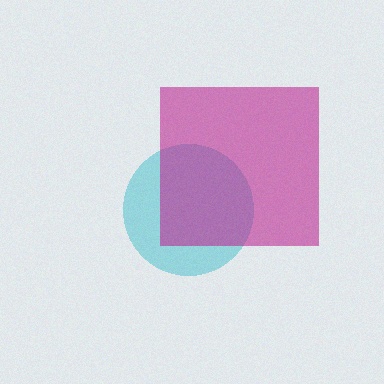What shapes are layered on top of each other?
The layered shapes are: a cyan circle, a magenta square.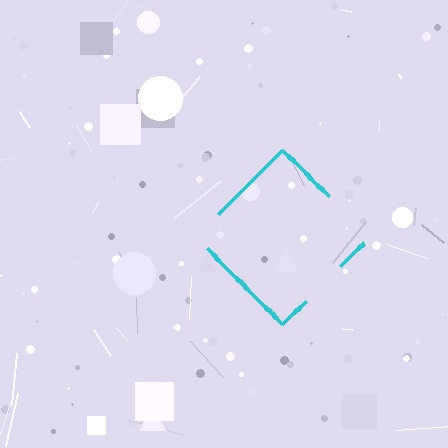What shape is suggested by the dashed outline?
The dashed outline suggests a diamond.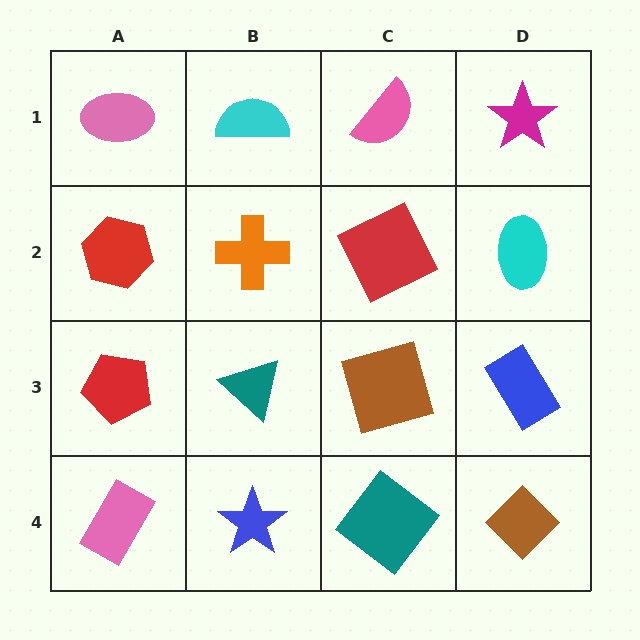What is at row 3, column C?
A brown square.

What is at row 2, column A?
A red hexagon.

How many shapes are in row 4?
4 shapes.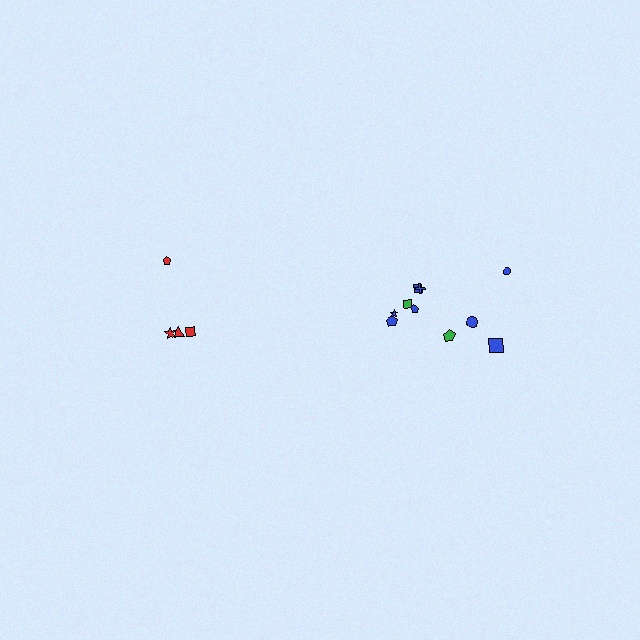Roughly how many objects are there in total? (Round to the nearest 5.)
Roughly 15 objects in total.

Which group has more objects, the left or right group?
The right group.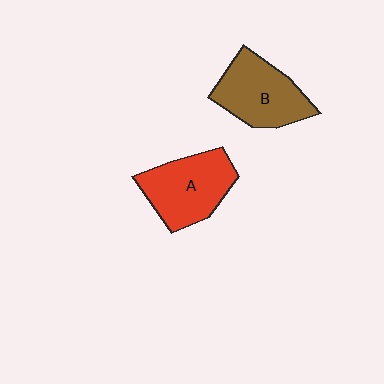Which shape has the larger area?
Shape A (red).